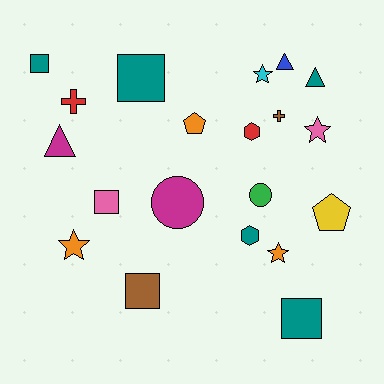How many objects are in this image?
There are 20 objects.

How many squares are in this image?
There are 5 squares.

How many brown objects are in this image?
There are 2 brown objects.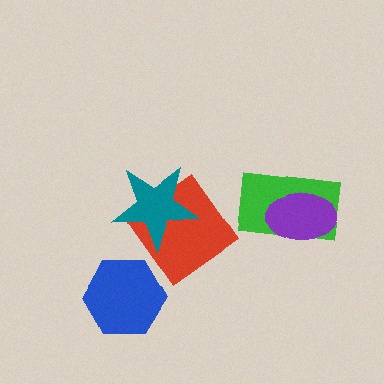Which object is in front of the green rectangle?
The purple ellipse is in front of the green rectangle.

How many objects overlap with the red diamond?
1 object overlaps with the red diamond.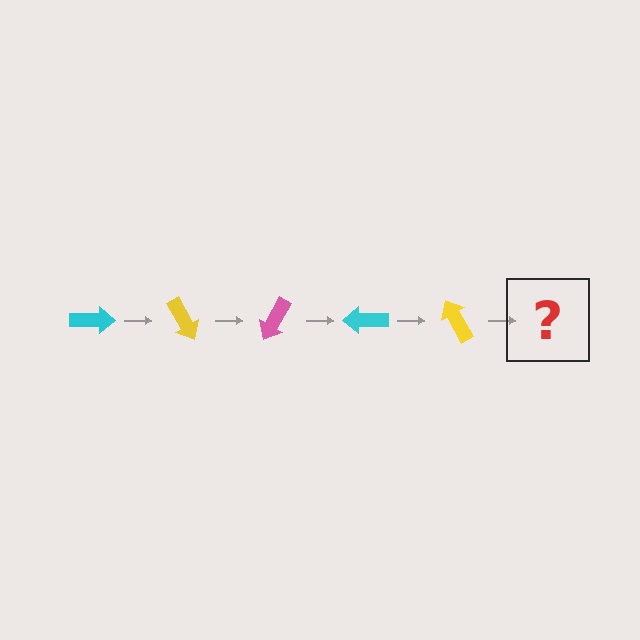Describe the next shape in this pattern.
It should be a pink arrow, rotated 300 degrees from the start.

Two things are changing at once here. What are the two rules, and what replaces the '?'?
The two rules are that it rotates 60 degrees each step and the color cycles through cyan, yellow, and pink. The '?' should be a pink arrow, rotated 300 degrees from the start.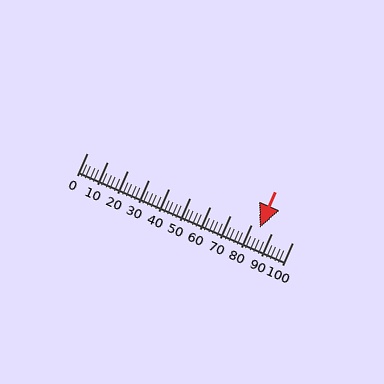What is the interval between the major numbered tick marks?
The major tick marks are spaced 10 units apart.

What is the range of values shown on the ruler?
The ruler shows values from 0 to 100.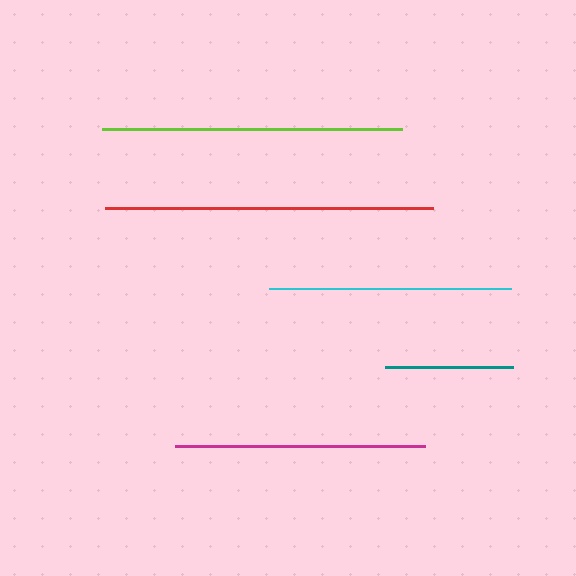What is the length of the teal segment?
The teal segment is approximately 128 pixels long.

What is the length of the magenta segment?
The magenta segment is approximately 250 pixels long.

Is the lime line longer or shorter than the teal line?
The lime line is longer than the teal line.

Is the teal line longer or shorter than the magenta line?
The magenta line is longer than the teal line.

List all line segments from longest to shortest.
From longest to shortest: red, lime, magenta, cyan, teal.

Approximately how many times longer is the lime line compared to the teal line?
The lime line is approximately 2.3 times the length of the teal line.